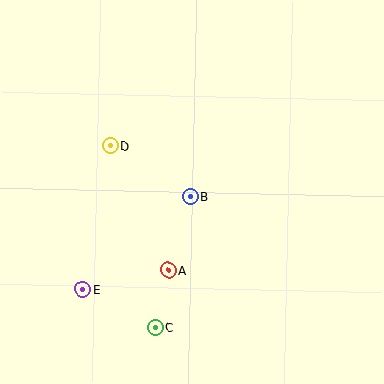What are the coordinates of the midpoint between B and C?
The midpoint between B and C is at (173, 262).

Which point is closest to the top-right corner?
Point B is closest to the top-right corner.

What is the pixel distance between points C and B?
The distance between C and B is 135 pixels.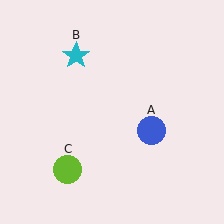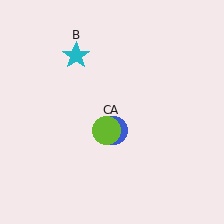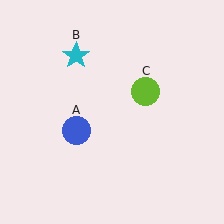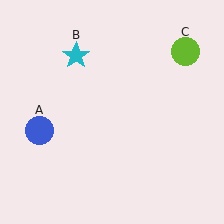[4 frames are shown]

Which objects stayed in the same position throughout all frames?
Cyan star (object B) remained stationary.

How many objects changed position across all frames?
2 objects changed position: blue circle (object A), lime circle (object C).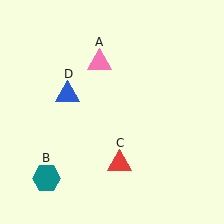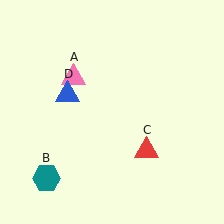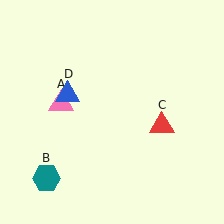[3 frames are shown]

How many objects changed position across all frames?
2 objects changed position: pink triangle (object A), red triangle (object C).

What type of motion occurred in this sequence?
The pink triangle (object A), red triangle (object C) rotated counterclockwise around the center of the scene.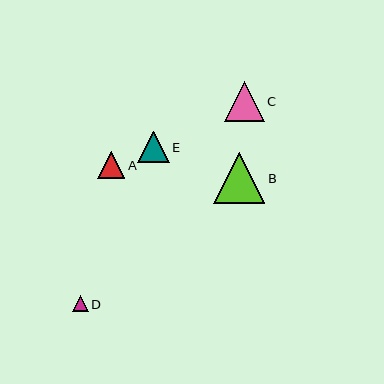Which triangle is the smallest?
Triangle D is the smallest with a size of approximately 16 pixels.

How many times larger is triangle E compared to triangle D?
Triangle E is approximately 2.0 times the size of triangle D.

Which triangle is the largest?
Triangle B is the largest with a size of approximately 51 pixels.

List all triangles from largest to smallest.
From largest to smallest: B, C, E, A, D.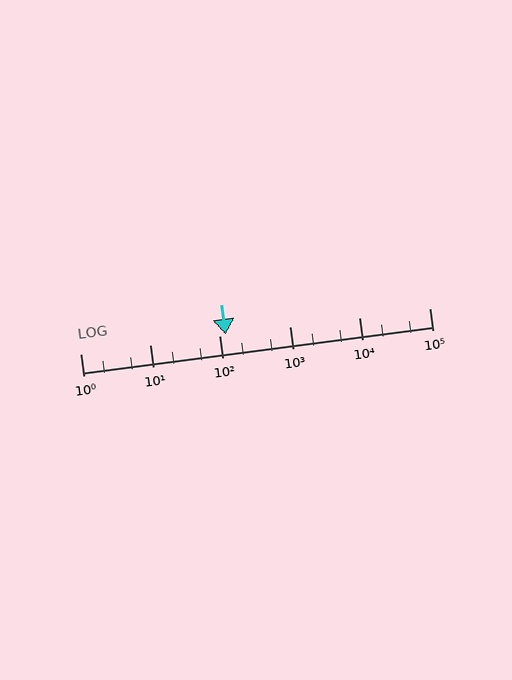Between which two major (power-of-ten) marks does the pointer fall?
The pointer is between 100 and 1000.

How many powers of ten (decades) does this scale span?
The scale spans 5 decades, from 1 to 100000.